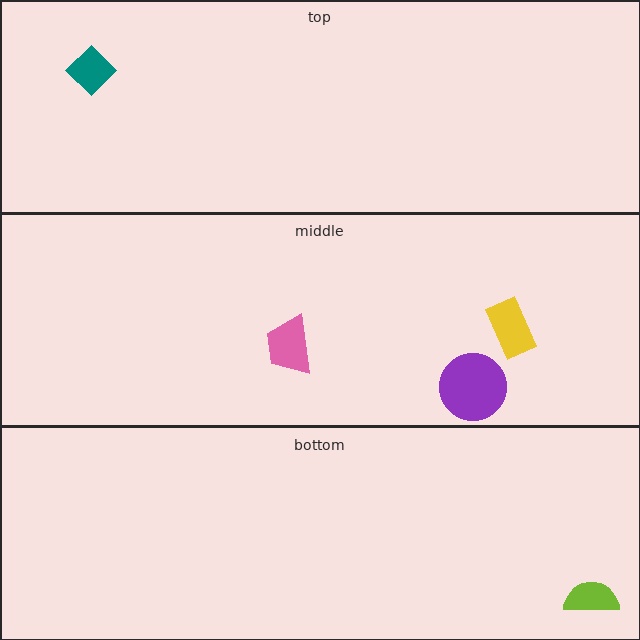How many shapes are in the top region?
1.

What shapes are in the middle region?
The pink trapezoid, the purple circle, the yellow rectangle.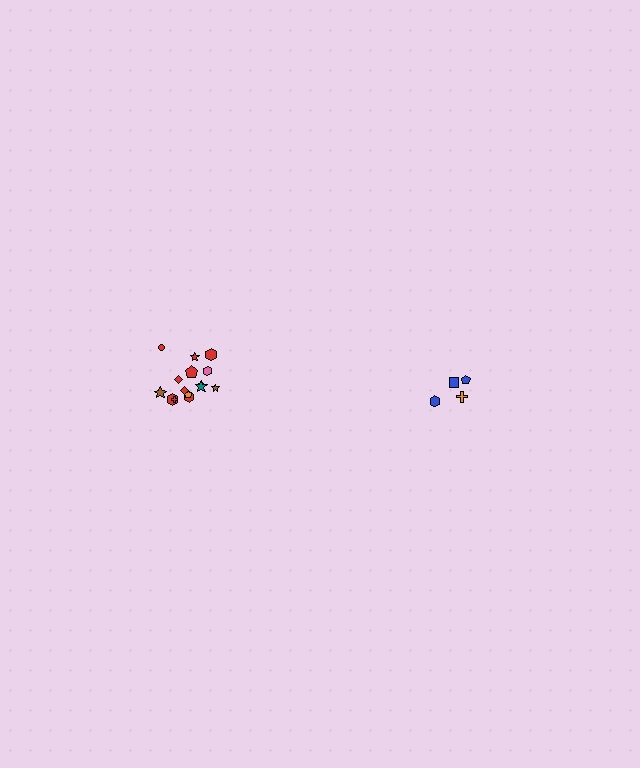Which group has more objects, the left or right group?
The left group.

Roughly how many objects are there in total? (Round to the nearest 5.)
Roughly 20 objects in total.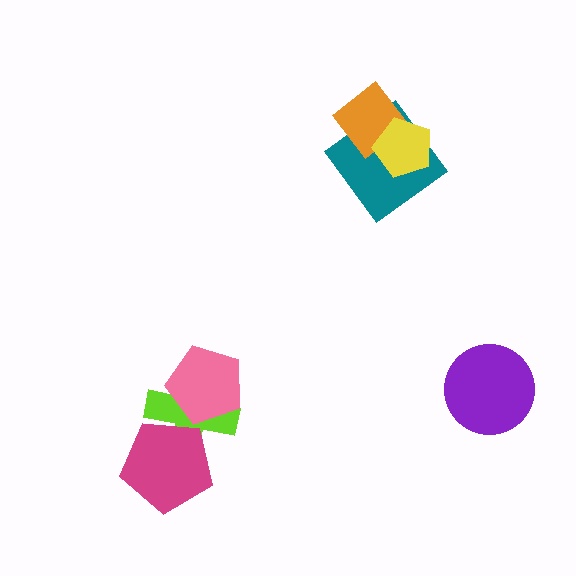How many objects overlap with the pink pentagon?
1 object overlaps with the pink pentagon.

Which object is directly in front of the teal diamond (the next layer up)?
The orange diamond is directly in front of the teal diamond.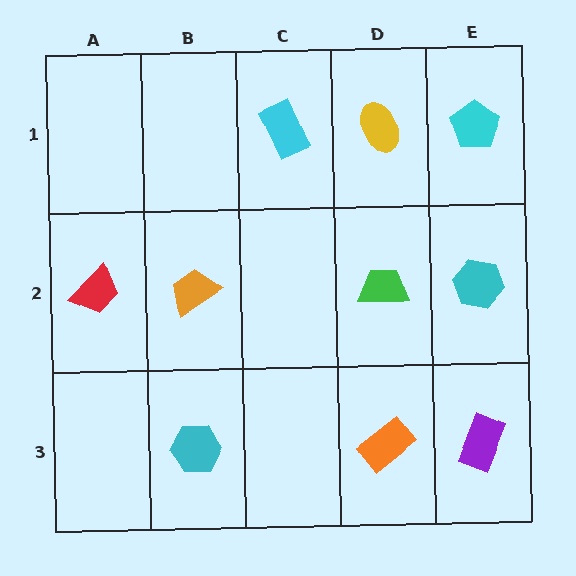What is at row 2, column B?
An orange trapezoid.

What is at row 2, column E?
A cyan hexagon.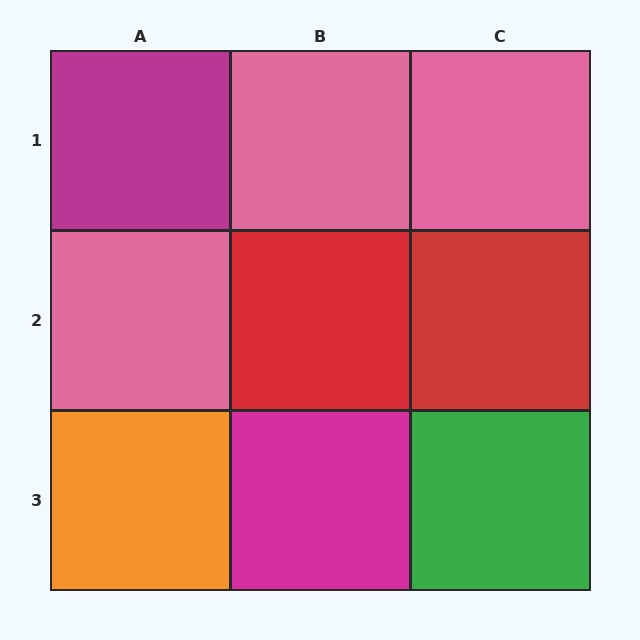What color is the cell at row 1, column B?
Pink.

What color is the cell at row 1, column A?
Magenta.